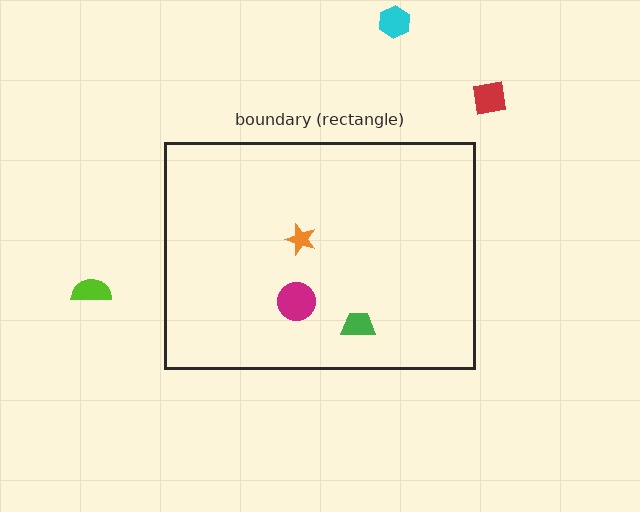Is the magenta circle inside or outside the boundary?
Inside.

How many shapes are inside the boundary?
3 inside, 3 outside.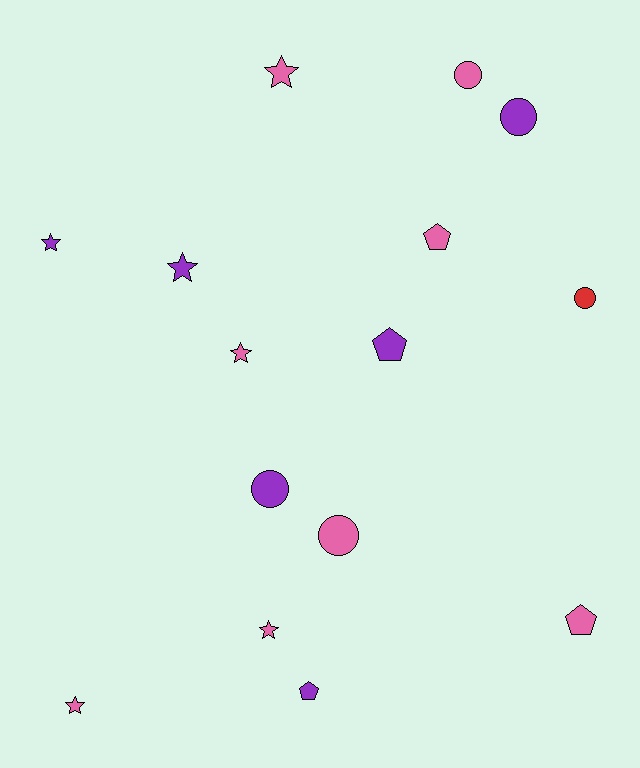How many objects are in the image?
There are 15 objects.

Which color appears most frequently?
Pink, with 8 objects.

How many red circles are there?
There is 1 red circle.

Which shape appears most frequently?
Star, with 6 objects.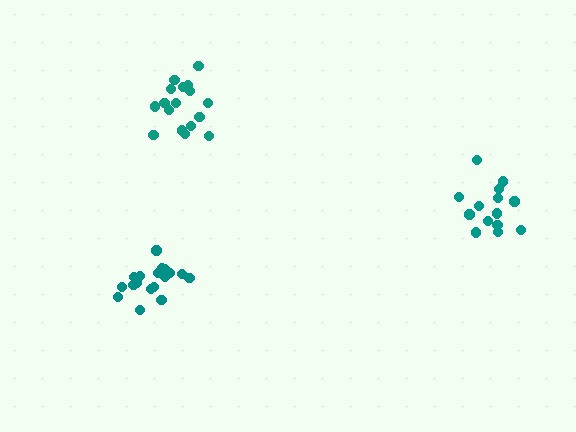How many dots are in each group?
Group 1: 18 dots, Group 2: 19 dots, Group 3: 14 dots (51 total).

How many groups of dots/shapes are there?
There are 3 groups.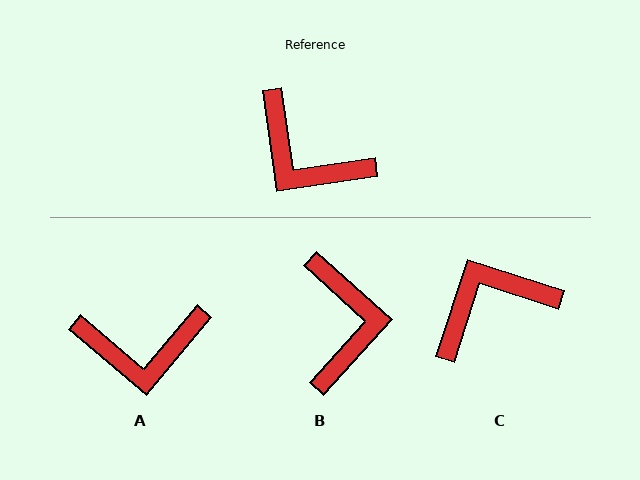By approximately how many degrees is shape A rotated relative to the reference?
Approximately 42 degrees counter-clockwise.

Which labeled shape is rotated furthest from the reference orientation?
B, about 130 degrees away.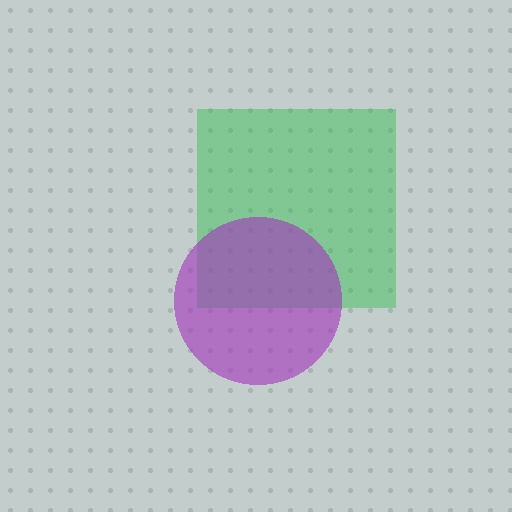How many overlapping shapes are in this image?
There are 2 overlapping shapes in the image.